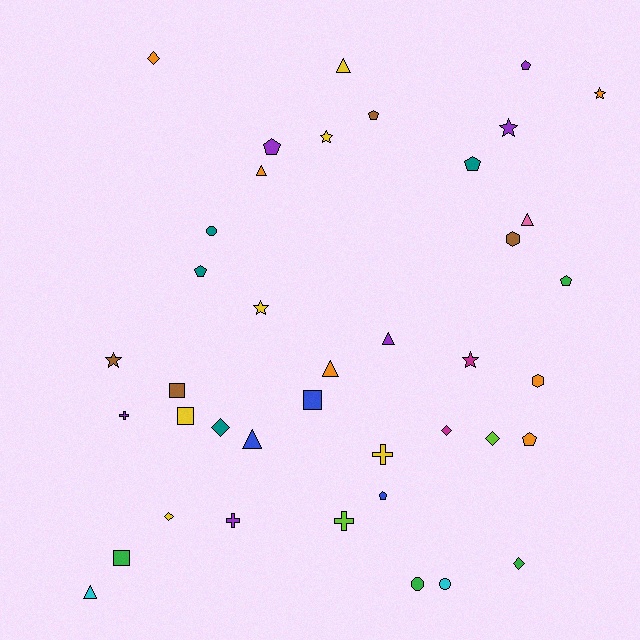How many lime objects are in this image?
There are 2 lime objects.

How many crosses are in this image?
There are 4 crosses.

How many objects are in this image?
There are 40 objects.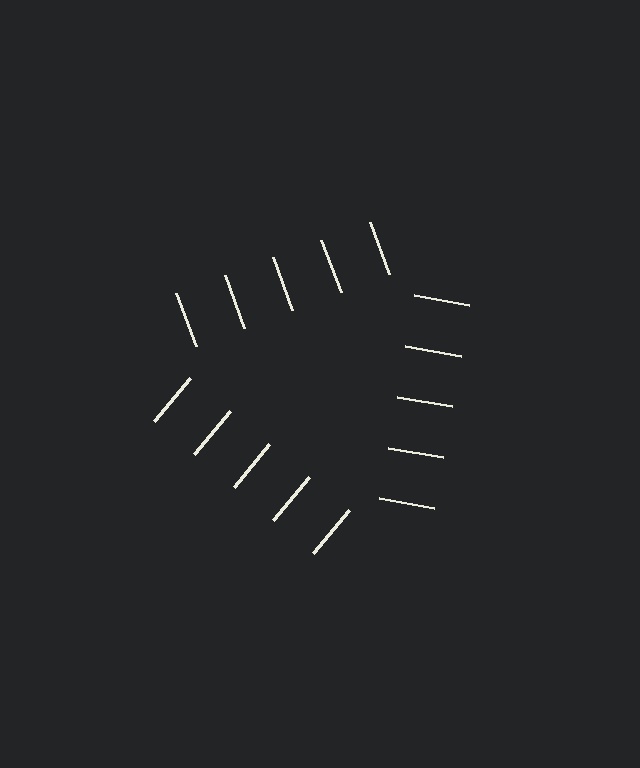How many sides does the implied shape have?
3 sides — the line-ends trace a triangle.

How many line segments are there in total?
15 — 5 along each of the 3 edges.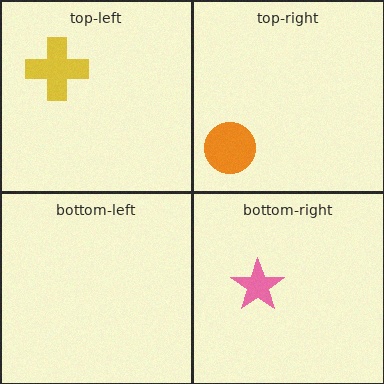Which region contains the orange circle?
The top-right region.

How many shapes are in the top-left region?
1.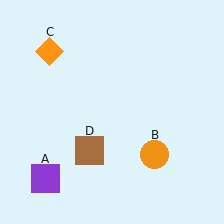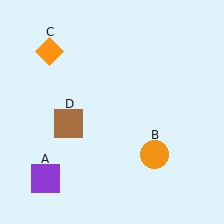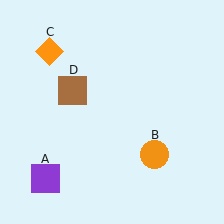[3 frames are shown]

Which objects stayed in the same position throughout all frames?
Purple square (object A) and orange circle (object B) and orange diamond (object C) remained stationary.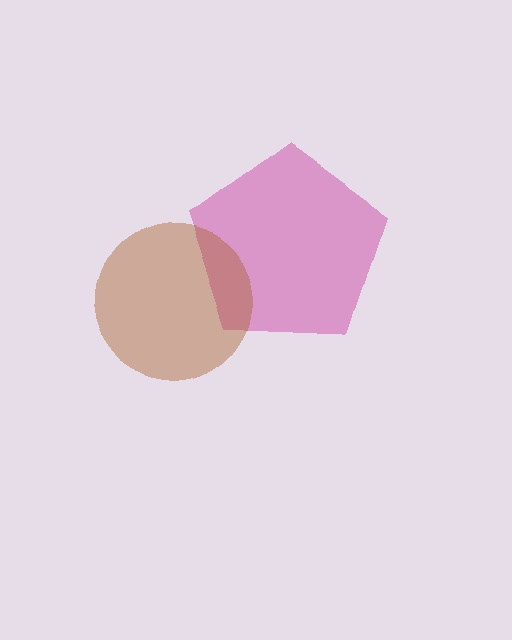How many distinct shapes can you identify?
There are 2 distinct shapes: a magenta pentagon, a brown circle.